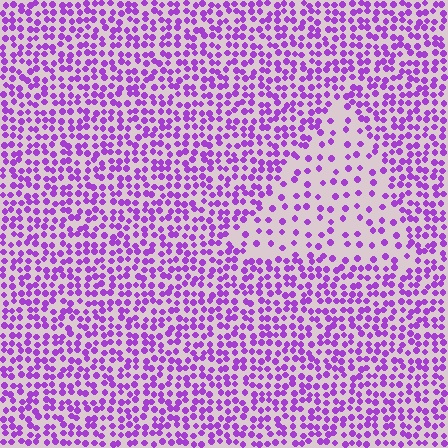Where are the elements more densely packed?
The elements are more densely packed outside the triangle boundary.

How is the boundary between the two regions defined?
The boundary is defined by a change in element density (approximately 2.3x ratio). All elements are the same color, size, and shape.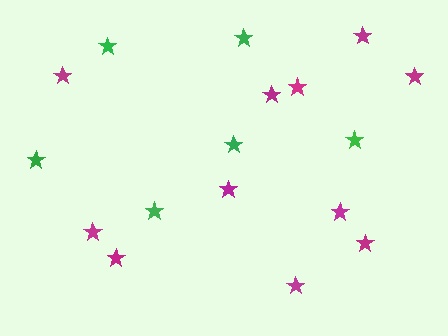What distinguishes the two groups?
There are 2 groups: one group of green stars (6) and one group of magenta stars (11).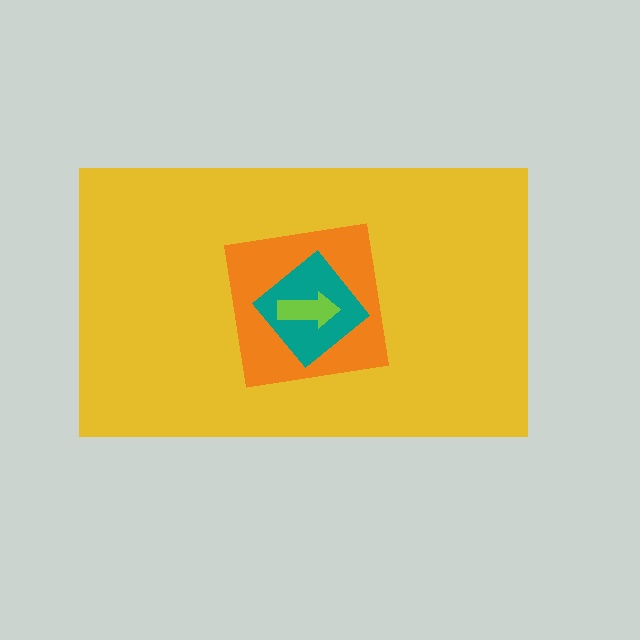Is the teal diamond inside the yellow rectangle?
Yes.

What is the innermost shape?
The lime arrow.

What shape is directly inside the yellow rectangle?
The orange square.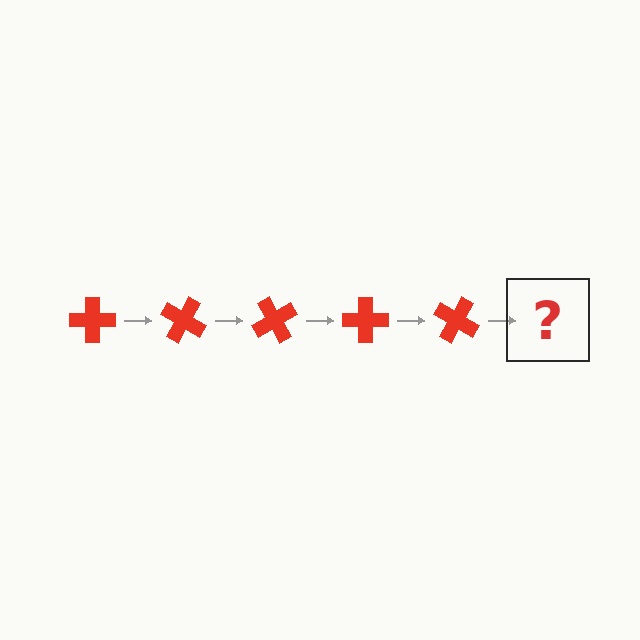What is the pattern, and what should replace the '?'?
The pattern is that the cross rotates 30 degrees each step. The '?' should be a red cross rotated 150 degrees.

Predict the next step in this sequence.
The next step is a red cross rotated 150 degrees.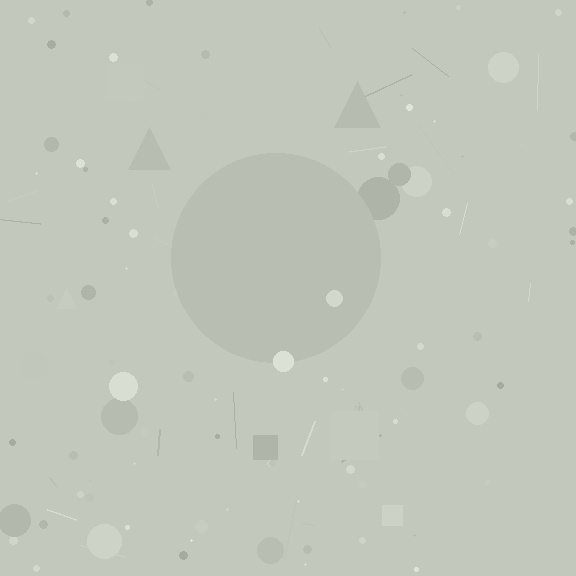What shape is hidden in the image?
A circle is hidden in the image.